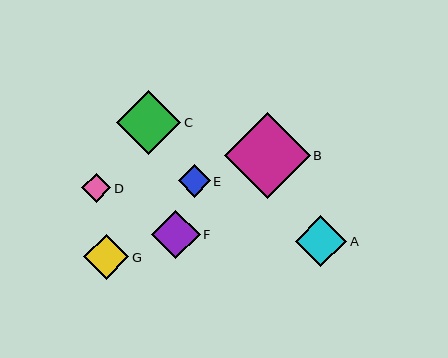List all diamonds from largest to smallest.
From largest to smallest: B, C, A, F, G, E, D.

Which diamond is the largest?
Diamond B is the largest with a size of approximately 85 pixels.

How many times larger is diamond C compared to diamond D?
Diamond C is approximately 2.2 times the size of diamond D.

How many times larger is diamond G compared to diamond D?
Diamond G is approximately 1.5 times the size of diamond D.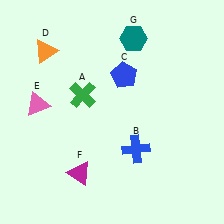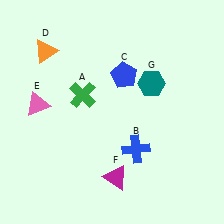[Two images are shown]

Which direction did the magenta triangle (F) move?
The magenta triangle (F) moved right.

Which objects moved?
The objects that moved are: the magenta triangle (F), the teal hexagon (G).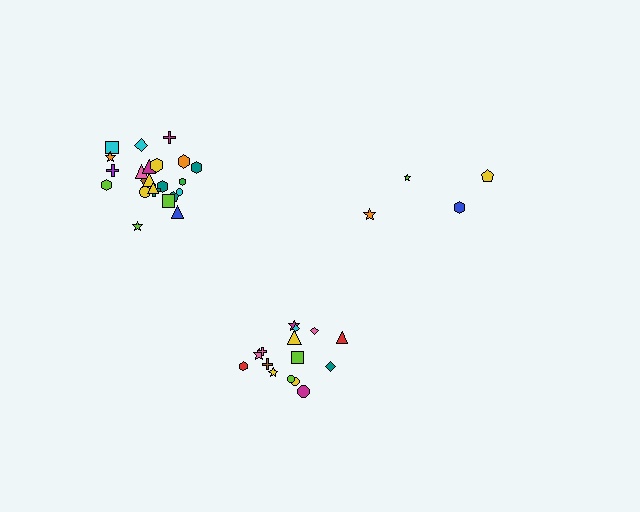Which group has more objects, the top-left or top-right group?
The top-left group.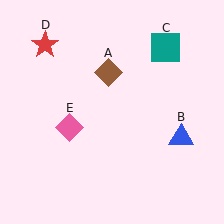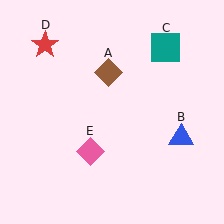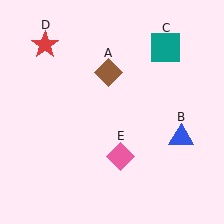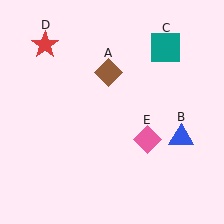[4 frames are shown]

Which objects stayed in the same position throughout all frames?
Brown diamond (object A) and blue triangle (object B) and teal square (object C) and red star (object D) remained stationary.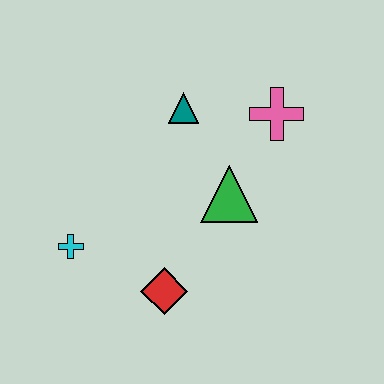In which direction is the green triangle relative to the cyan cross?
The green triangle is to the right of the cyan cross.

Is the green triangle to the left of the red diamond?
No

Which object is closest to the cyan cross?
The red diamond is closest to the cyan cross.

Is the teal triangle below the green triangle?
No